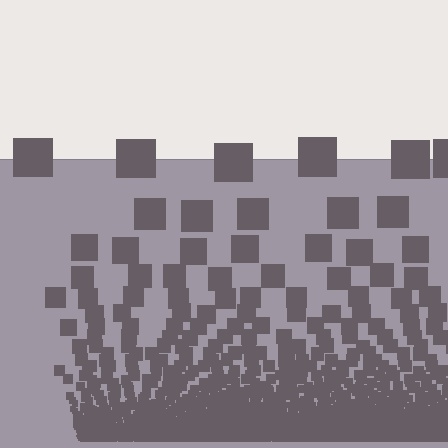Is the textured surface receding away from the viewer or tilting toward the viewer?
The surface appears to tilt toward the viewer. Texture elements get larger and sparser toward the top.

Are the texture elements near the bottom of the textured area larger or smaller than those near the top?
Smaller. The gradient is inverted — elements near the bottom are smaller and denser.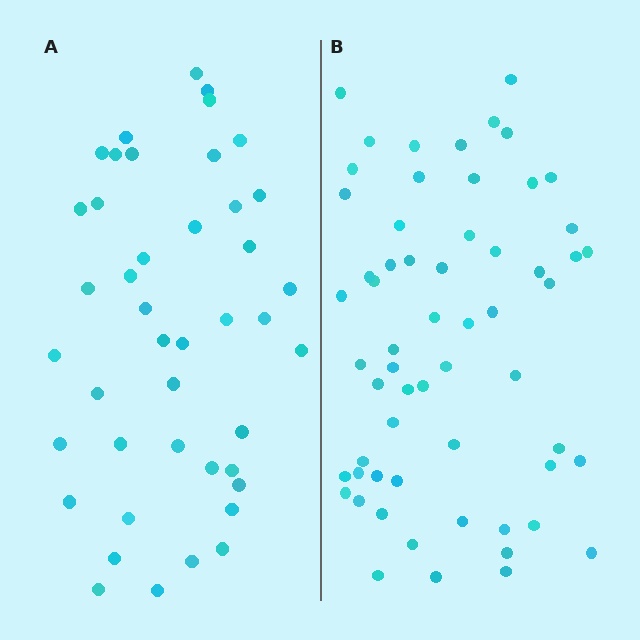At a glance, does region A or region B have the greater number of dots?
Region B (the right region) has more dots.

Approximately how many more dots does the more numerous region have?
Region B has approximately 15 more dots than region A.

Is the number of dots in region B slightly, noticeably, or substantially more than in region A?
Region B has noticeably more, but not dramatically so. The ratio is roughly 1.4 to 1.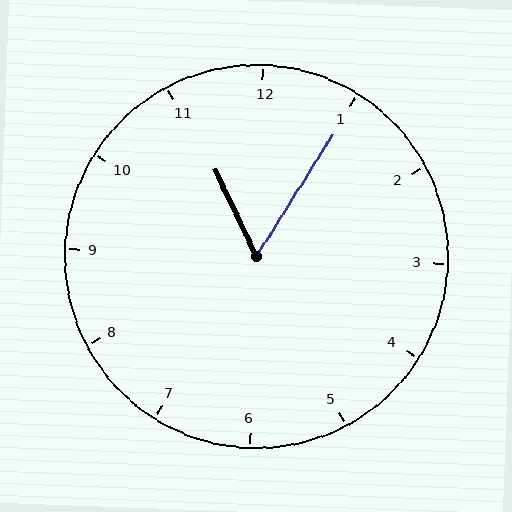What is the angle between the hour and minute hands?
Approximately 58 degrees.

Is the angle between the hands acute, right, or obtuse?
It is acute.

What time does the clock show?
11:05.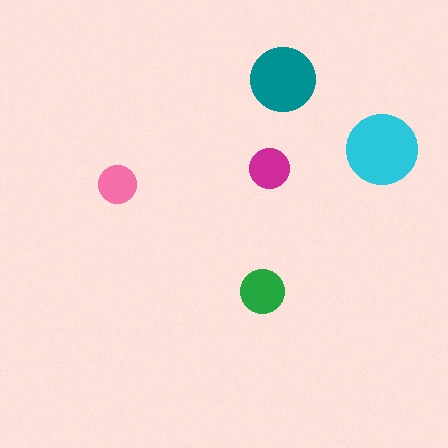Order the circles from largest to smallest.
the cyan one, the teal one, the green one, the magenta one, the pink one.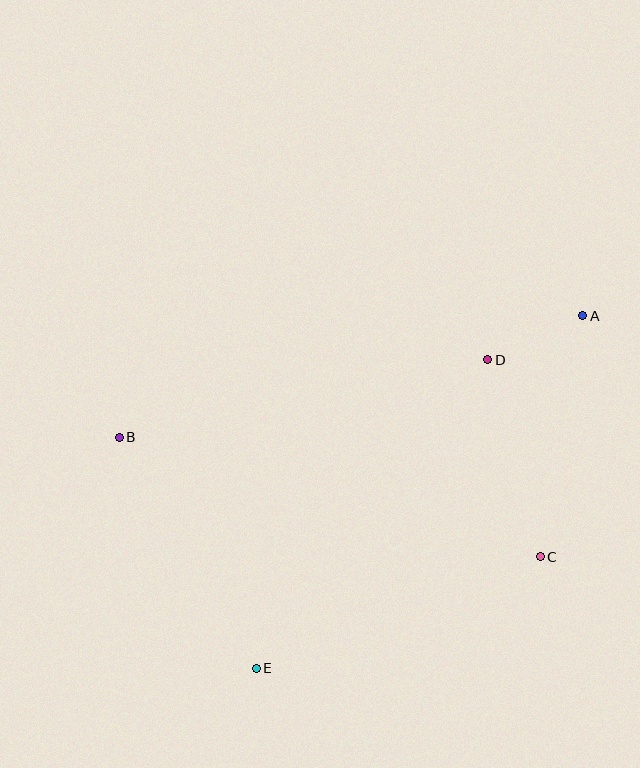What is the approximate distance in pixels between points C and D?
The distance between C and D is approximately 204 pixels.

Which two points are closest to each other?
Points A and D are closest to each other.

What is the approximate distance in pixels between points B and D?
The distance between B and D is approximately 377 pixels.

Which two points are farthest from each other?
Points A and E are farthest from each other.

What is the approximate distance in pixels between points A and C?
The distance between A and C is approximately 245 pixels.